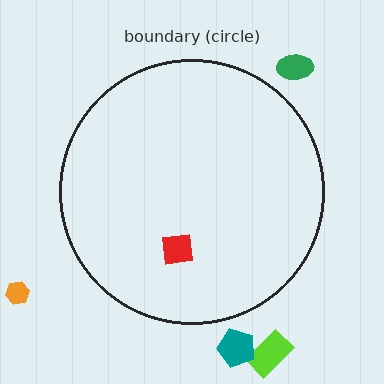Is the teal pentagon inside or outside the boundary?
Outside.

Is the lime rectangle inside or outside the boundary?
Outside.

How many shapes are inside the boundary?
1 inside, 4 outside.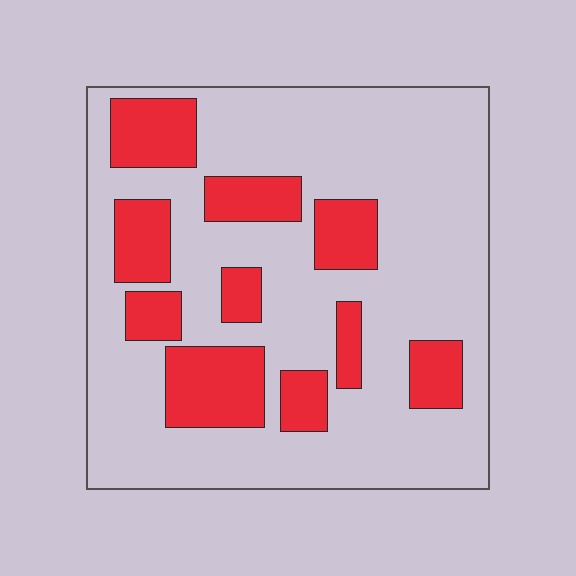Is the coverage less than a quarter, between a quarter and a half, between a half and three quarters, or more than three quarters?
Between a quarter and a half.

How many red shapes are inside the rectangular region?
10.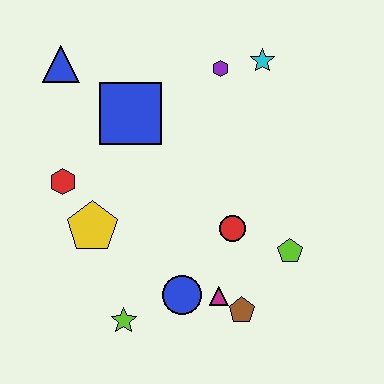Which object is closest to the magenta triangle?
The brown pentagon is closest to the magenta triangle.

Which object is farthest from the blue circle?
The blue triangle is farthest from the blue circle.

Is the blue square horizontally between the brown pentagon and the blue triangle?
Yes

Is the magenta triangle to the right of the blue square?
Yes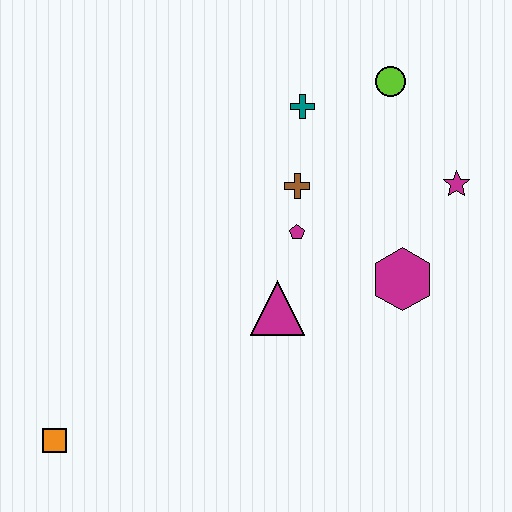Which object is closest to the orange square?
The magenta triangle is closest to the orange square.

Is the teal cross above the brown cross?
Yes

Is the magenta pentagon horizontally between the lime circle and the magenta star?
No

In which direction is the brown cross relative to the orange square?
The brown cross is above the orange square.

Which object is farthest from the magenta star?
The orange square is farthest from the magenta star.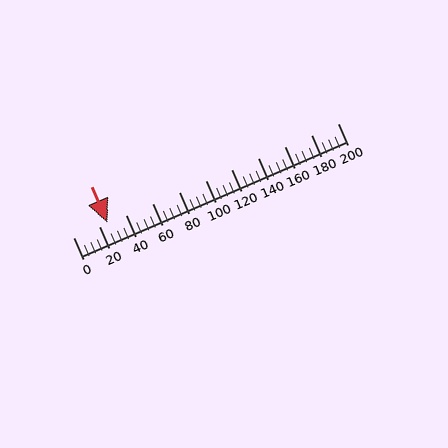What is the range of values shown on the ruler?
The ruler shows values from 0 to 200.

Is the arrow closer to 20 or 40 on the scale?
The arrow is closer to 20.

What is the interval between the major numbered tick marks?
The major tick marks are spaced 20 units apart.